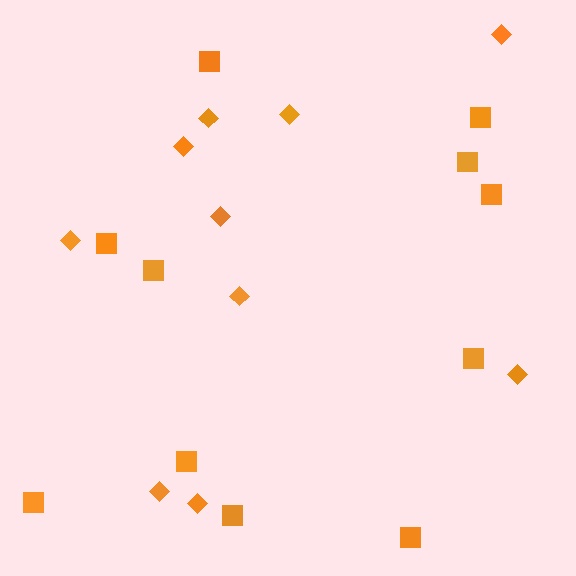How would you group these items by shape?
There are 2 groups: one group of squares (11) and one group of diamonds (10).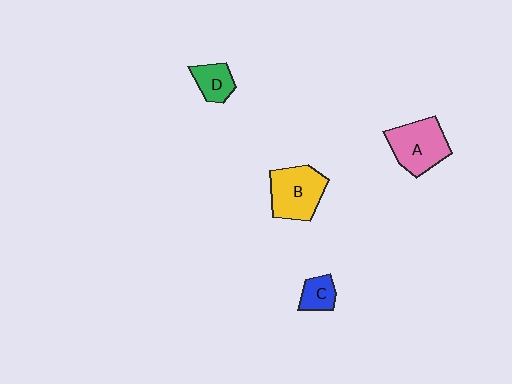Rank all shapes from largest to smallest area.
From largest to smallest: B (yellow), A (pink), D (green), C (blue).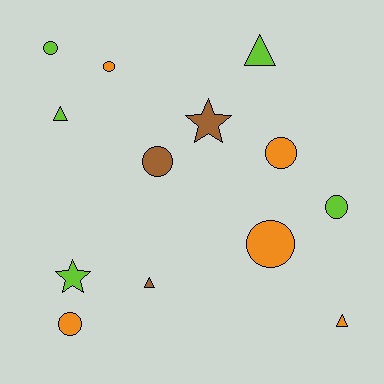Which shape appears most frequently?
Circle, with 7 objects.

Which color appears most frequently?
Lime, with 5 objects.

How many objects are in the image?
There are 13 objects.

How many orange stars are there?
There are no orange stars.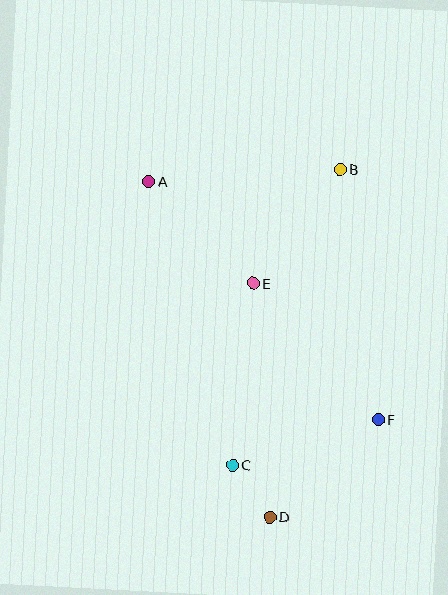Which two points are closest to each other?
Points C and D are closest to each other.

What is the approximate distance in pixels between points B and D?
The distance between B and D is approximately 355 pixels.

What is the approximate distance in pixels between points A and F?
The distance between A and F is approximately 331 pixels.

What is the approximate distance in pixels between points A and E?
The distance between A and E is approximately 146 pixels.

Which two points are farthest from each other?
Points A and D are farthest from each other.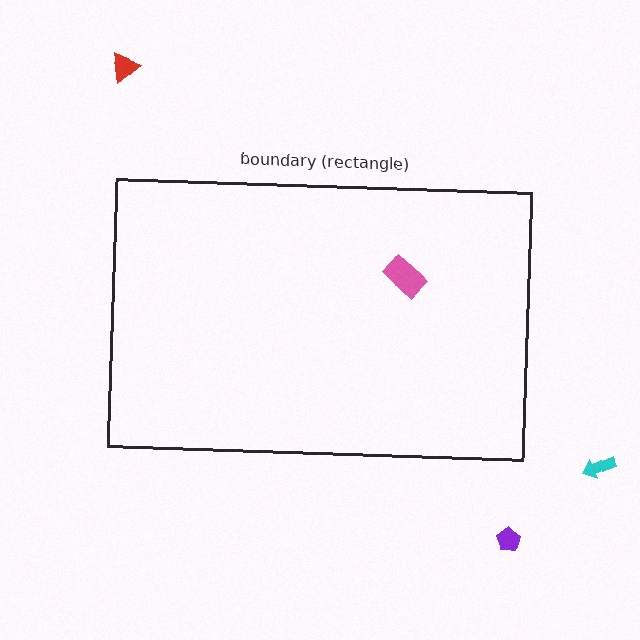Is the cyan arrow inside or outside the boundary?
Outside.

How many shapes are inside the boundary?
1 inside, 3 outside.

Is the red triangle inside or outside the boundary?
Outside.